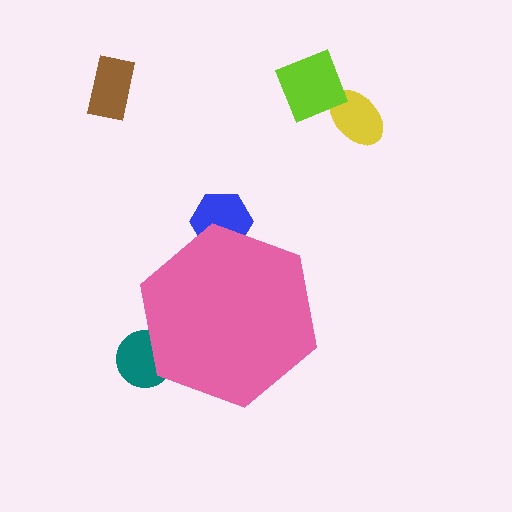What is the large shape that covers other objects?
A pink hexagon.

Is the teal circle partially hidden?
Yes, the teal circle is partially hidden behind the pink hexagon.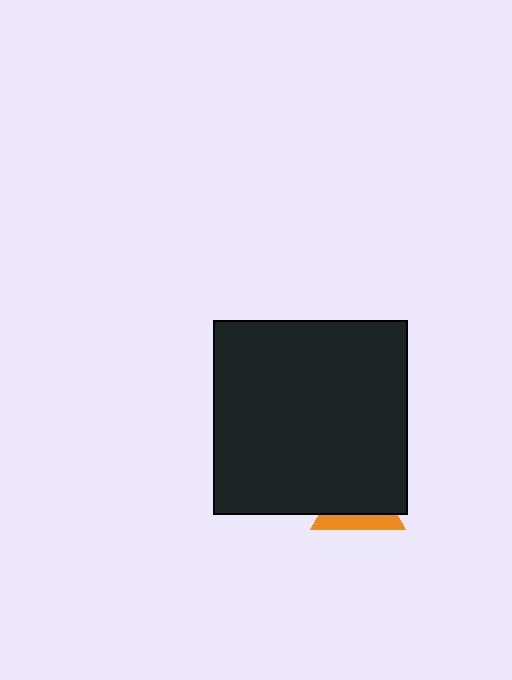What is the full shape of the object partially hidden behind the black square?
The partially hidden object is an orange triangle.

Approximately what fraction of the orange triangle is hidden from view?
Roughly 69% of the orange triangle is hidden behind the black square.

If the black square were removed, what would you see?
You would see the complete orange triangle.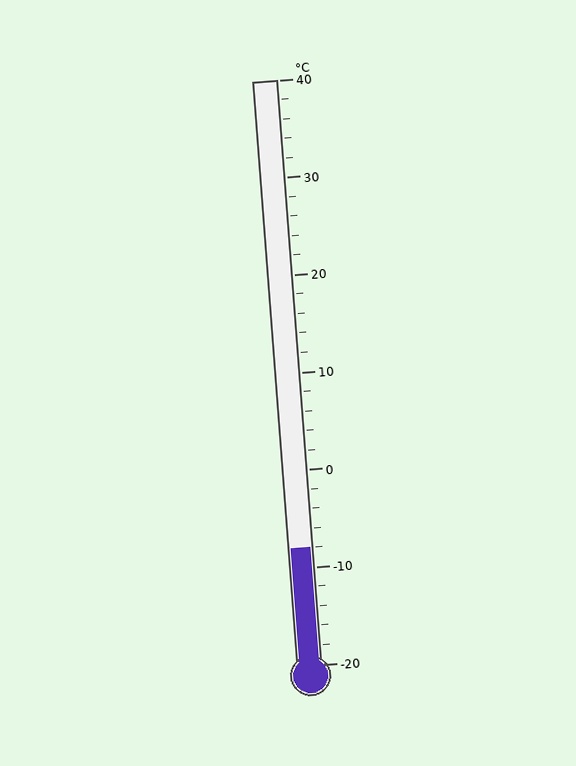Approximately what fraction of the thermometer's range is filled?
The thermometer is filled to approximately 20% of its range.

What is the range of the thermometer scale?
The thermometer scale ranges from -20°C to 40°C.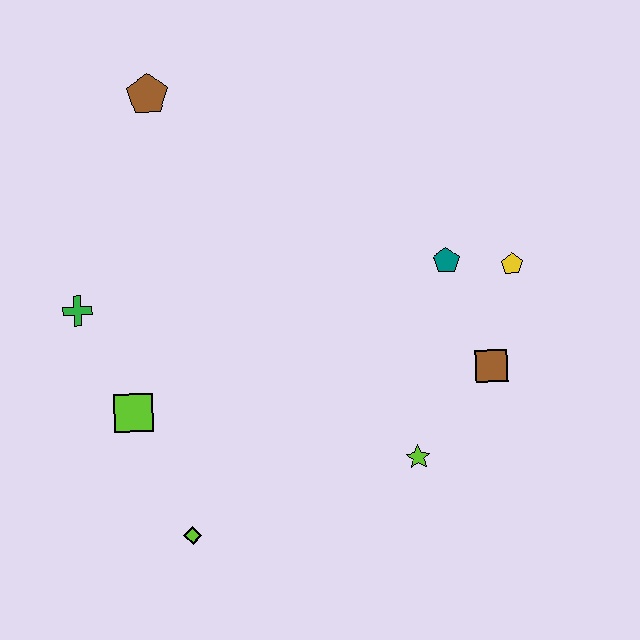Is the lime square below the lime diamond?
No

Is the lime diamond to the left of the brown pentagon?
No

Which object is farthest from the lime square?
The yellow pentagon is farthest from the lime square.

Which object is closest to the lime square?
The green cross is closest to the lime square.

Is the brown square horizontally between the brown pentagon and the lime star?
No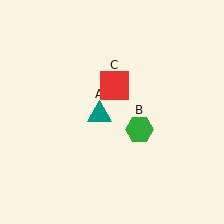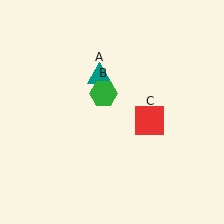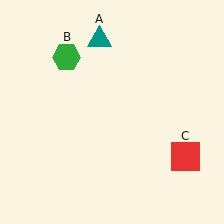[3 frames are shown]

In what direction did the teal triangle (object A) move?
The teal triangle (object A) moved up.